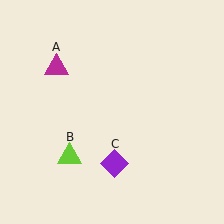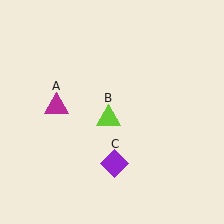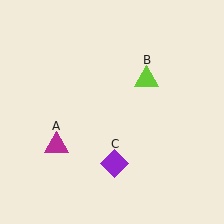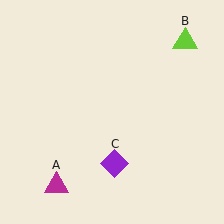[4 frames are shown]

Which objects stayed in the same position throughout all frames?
Purple diamond (object C) remained stationary.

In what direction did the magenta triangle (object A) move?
The magenta triangle (object A) moved down.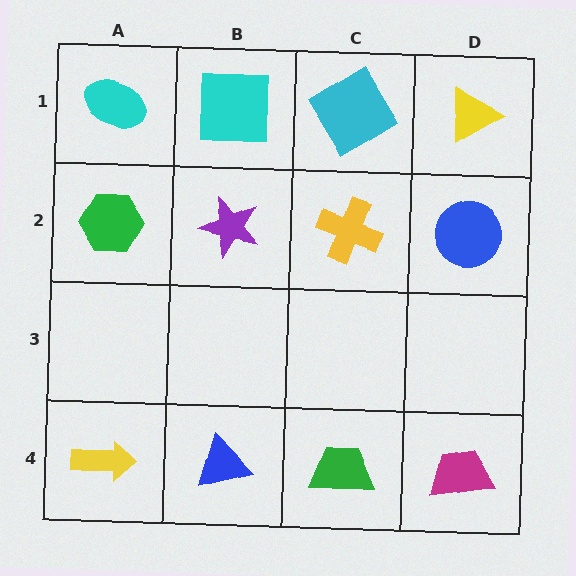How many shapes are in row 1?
4 shapes.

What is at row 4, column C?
A green trapezoid.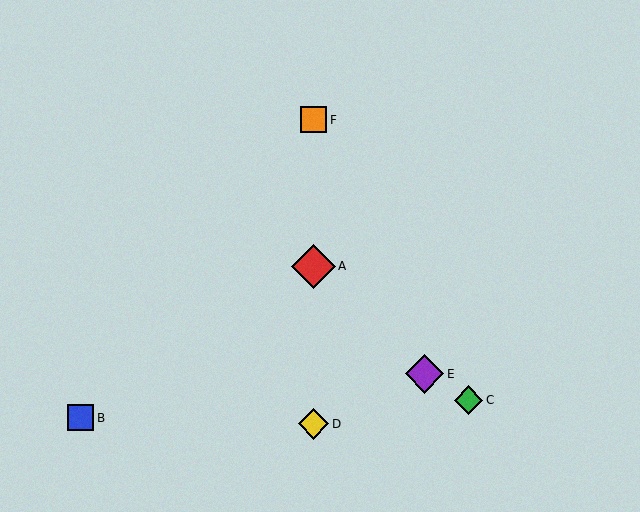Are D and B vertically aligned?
No, D is at x≈313 and B is at x≈81.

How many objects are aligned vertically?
3 objects (A, D, F) are aligned vertically.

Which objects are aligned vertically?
Objects A, D, F are aligned vertically.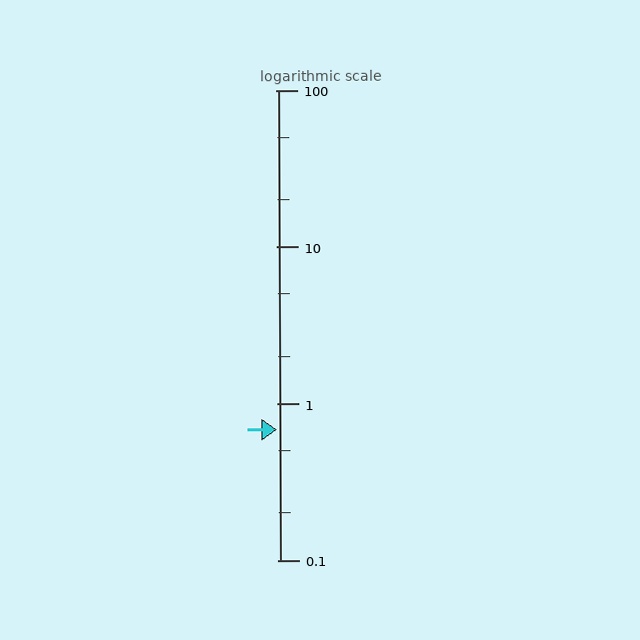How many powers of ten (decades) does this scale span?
The scale spans 3 decades, from 0.1 to 100.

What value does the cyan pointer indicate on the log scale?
The pointer indicates approximately 0.68.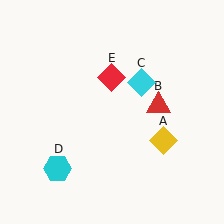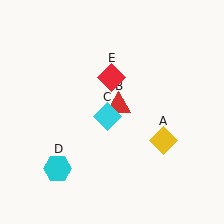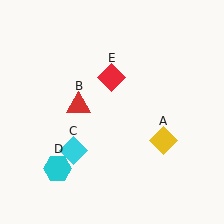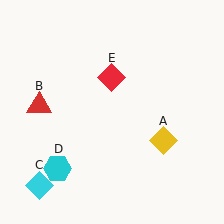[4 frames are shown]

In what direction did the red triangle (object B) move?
The red triangle (object B) moved left.